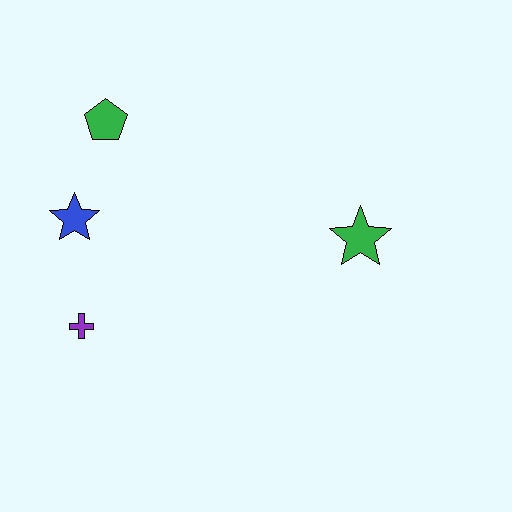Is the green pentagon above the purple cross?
Yes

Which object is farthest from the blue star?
The green star is farthest from the blue star.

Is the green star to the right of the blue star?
Yes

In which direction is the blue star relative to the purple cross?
The blue star is above the purple cross.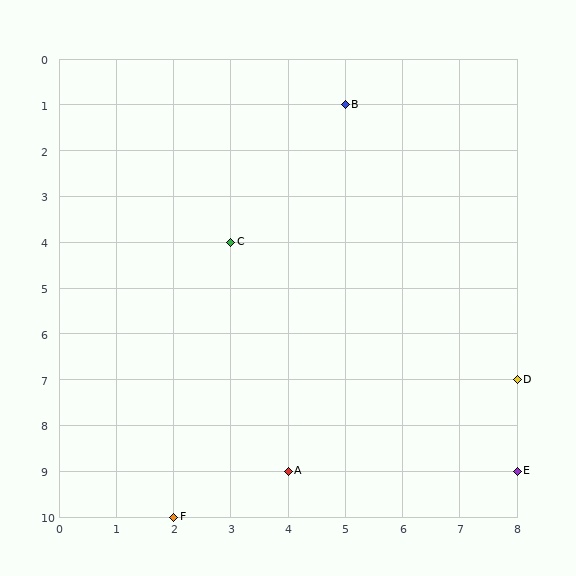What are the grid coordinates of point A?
Point A is at grid coordinates (4, 9).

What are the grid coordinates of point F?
Point F is at grid coordinates (2, 10).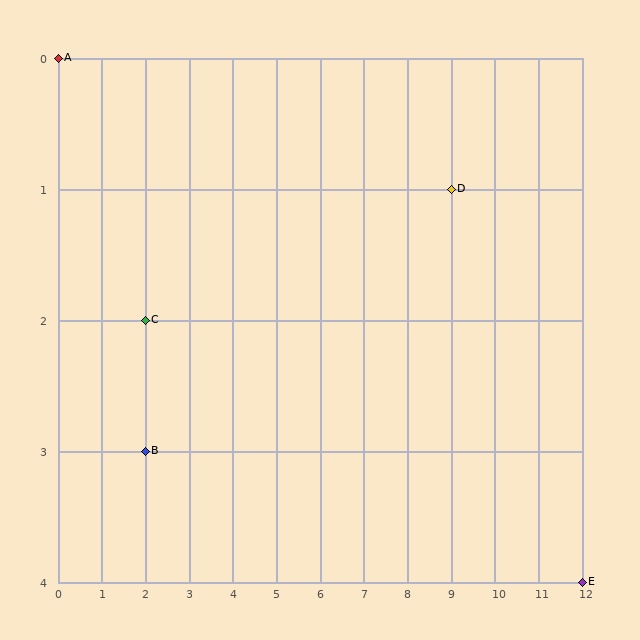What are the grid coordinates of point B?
Point B is at grid coordinates (2, 3).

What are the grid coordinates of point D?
Point D is at grid coordinates (9, 1).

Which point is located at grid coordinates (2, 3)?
Point B is at (2, 3).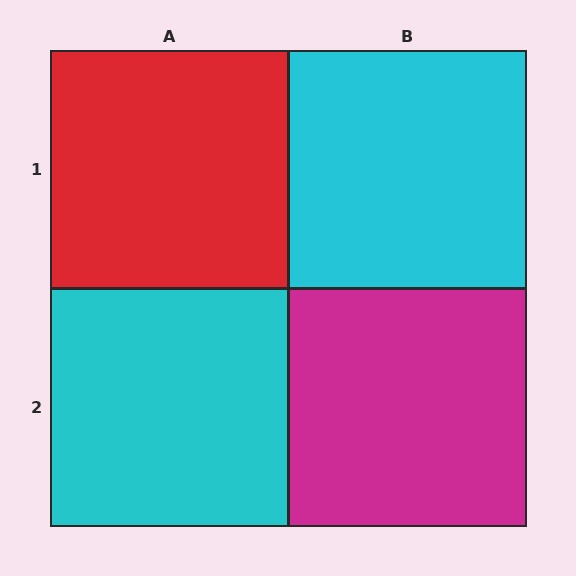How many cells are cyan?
2 cells are cyan.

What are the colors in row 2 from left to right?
Cyan, magenta.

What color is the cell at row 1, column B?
Cyan.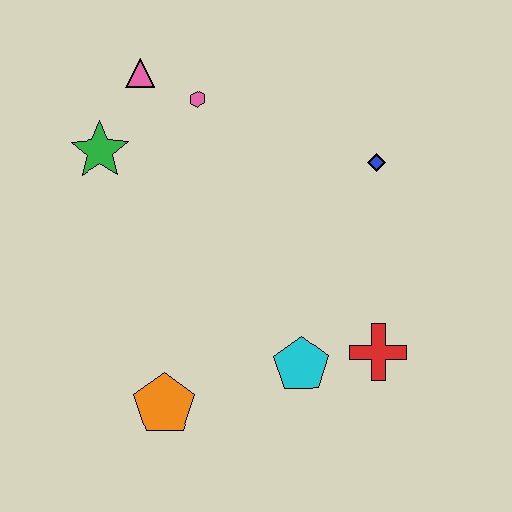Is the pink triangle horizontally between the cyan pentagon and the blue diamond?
No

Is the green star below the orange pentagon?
No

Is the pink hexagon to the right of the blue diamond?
No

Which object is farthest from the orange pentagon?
The pink triangle is farthest from the orange pentagon.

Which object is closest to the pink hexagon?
The pink triangle is closest to the pink hexagon.